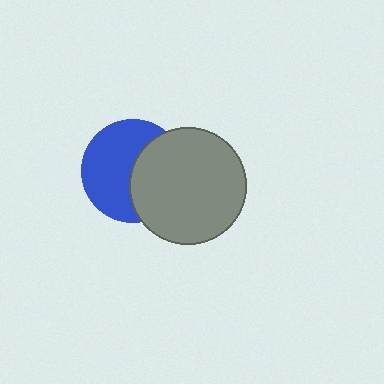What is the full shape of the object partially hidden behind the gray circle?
The partially hidden object is a blue circle.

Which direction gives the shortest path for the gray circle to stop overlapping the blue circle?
Moving right gives the shortest separation.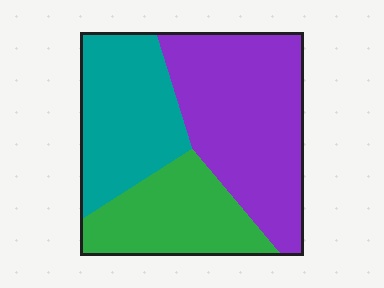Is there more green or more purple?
Purple.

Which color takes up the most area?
Purple, at roughly 45%.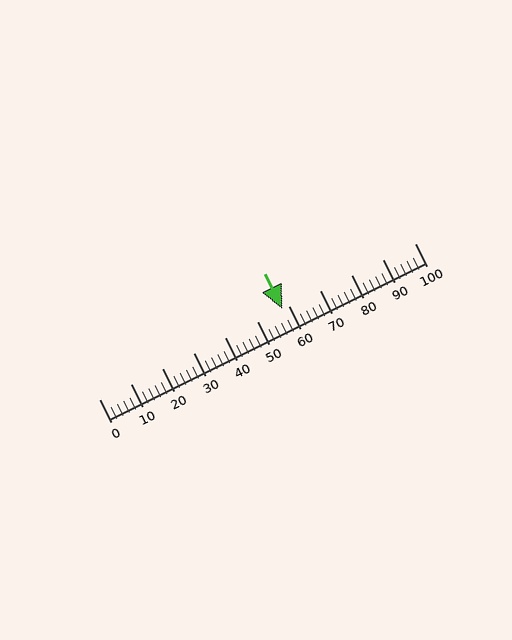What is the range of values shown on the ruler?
The ruler shows values from 0 to 100.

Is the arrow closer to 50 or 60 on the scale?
The arrow is closer to 60.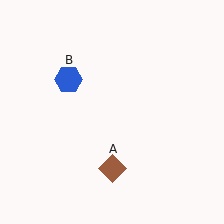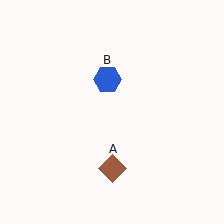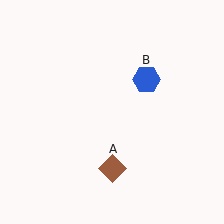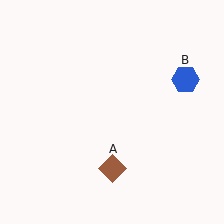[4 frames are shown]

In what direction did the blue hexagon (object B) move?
The blue hexagon (object B) moved right.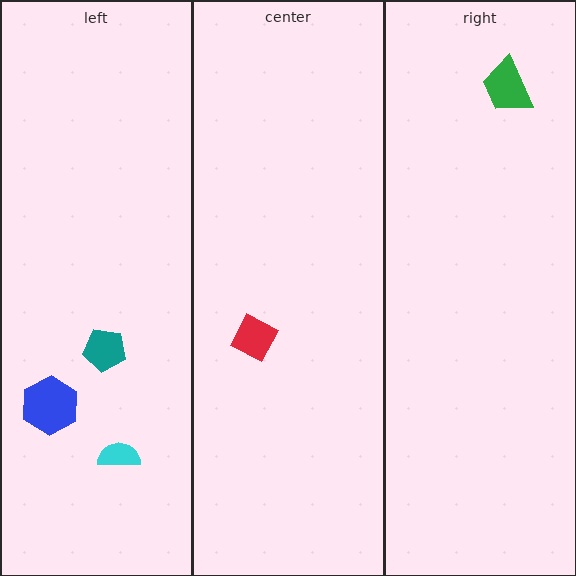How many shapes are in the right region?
1.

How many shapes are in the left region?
3.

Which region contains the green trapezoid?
The right region.